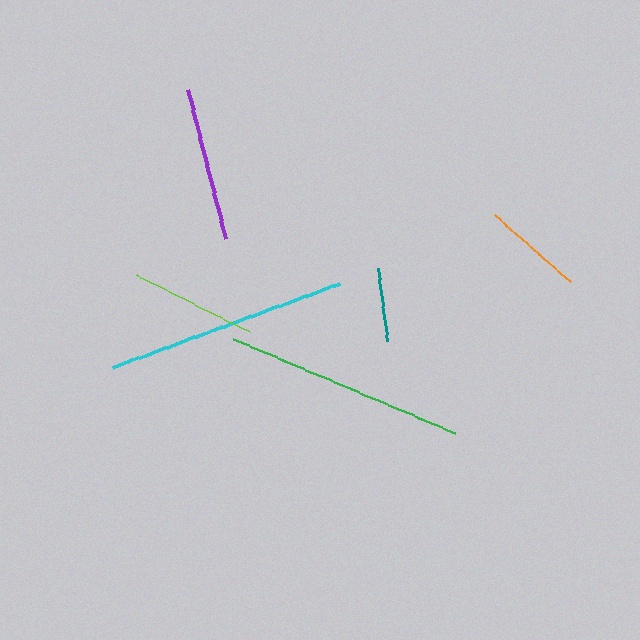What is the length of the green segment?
The green segment is approximately 241 pixels long.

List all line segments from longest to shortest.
From longest to shortest: cyan, green, purple, lime, orange, teal.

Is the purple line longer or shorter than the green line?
The green line is longer than the purple line.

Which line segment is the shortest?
The teal line is the shortest at approximately 74 pixels.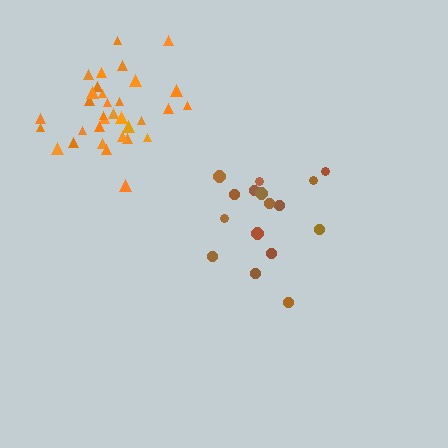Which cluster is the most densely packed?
Orange.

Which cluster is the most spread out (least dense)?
Brown.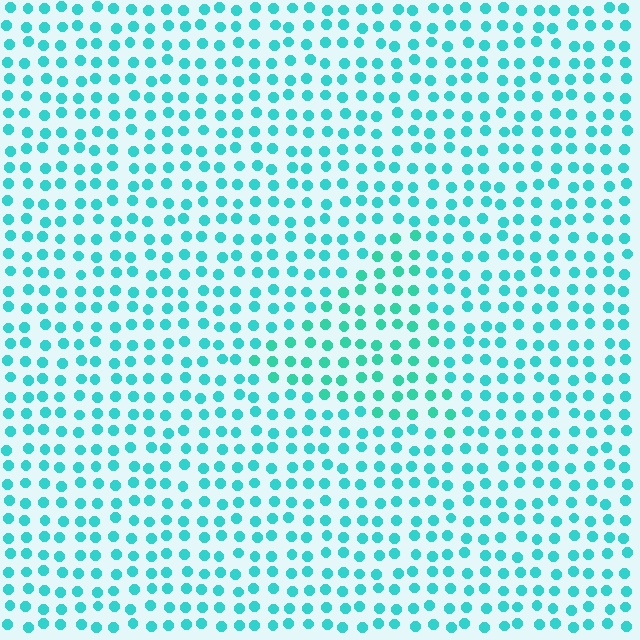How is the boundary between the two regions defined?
The boundary is defined purely by a slight shift in hue (about 15 degrees). Spacing, size, and orientation are identical on both sides.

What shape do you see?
I see a triangle.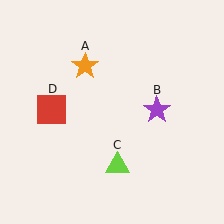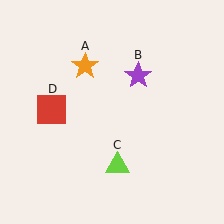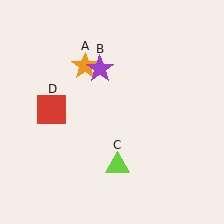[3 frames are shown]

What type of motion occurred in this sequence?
The purple star (object B) rotated counterclockwise around the center of the scene.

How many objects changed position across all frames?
1 object changed position: purple star (object B).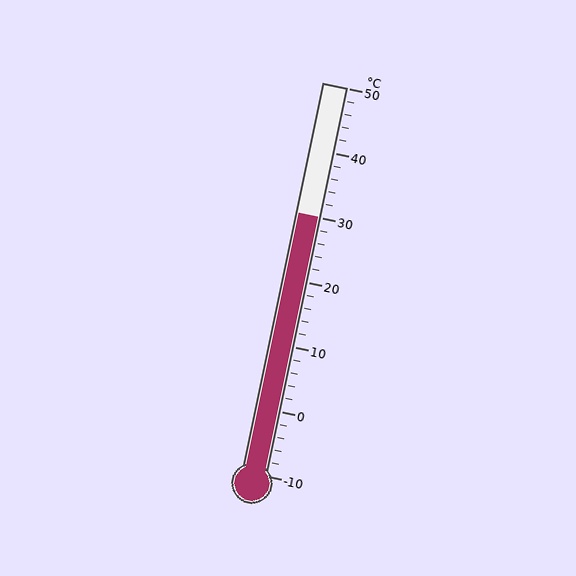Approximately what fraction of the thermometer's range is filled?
The thermometer is filled to approximately 65% of its range.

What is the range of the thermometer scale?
The thermometer scale ranges from -10°C to 50°C.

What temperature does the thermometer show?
The thermometer shows approximately 30°C.